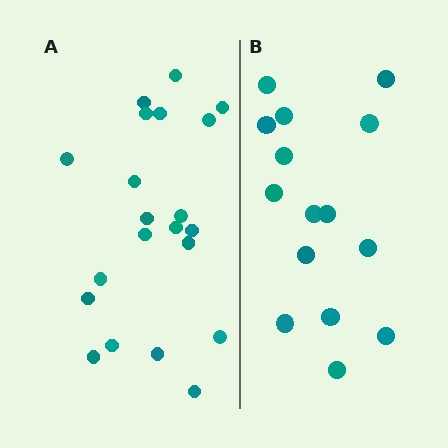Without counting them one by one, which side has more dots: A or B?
Region A (the left region) has more dots.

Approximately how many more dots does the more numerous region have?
Region A has about 6 more dots than region B.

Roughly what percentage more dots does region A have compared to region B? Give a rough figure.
About 40% more.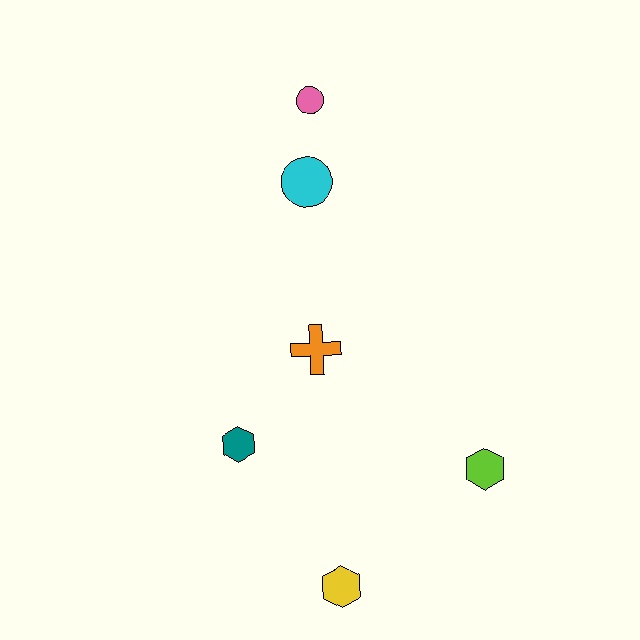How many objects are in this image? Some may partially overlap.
There are 6 objects.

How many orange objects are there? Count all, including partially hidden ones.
There is 1 orange object.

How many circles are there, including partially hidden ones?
There are 2 circles.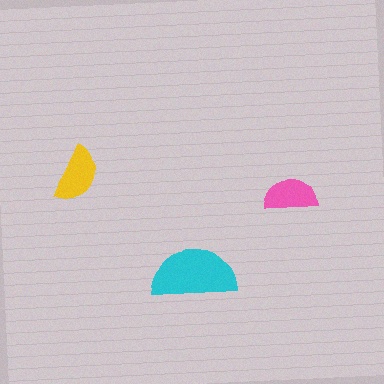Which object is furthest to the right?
The pink semicircle is rightmost.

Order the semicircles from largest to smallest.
the cyan one, the yellow one, the pink one.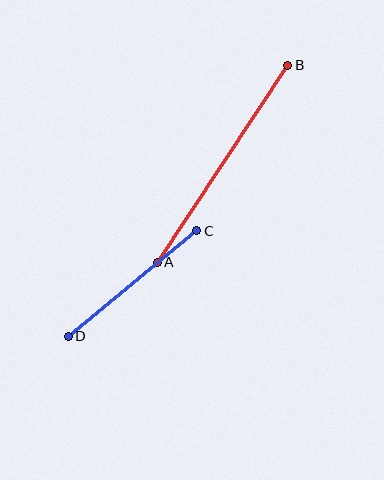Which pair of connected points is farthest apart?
Points A and B are farthest apart.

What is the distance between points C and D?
The distance is approximately 166 pixels.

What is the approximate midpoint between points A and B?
The midpoint is at approximately (223, 164) pixels.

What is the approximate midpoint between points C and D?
The midpoint is at approximately (133, 284) pixels.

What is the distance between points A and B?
The distance is approximately 237 pixels.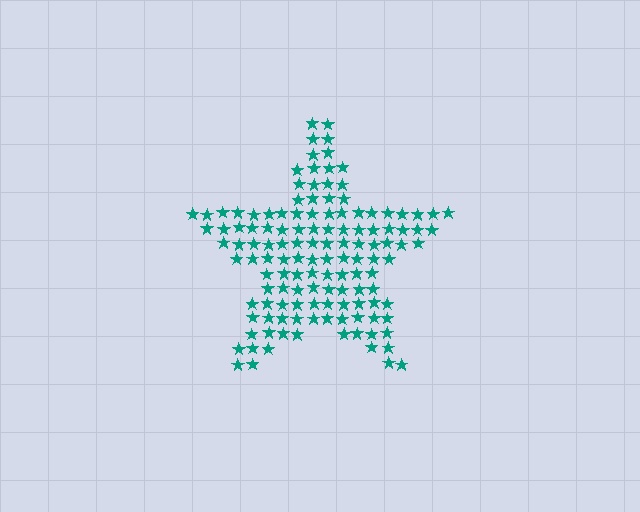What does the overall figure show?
The overall figure shows a star.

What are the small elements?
The small elements are stars.